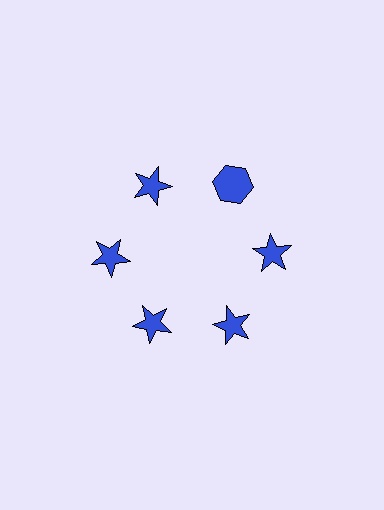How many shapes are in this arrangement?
There are 6 shapes arranged in a ring pattern.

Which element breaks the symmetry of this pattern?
The blue hexagon at roughly the 1 o'clock position breaks the symmetry. All other shapes are blue stars.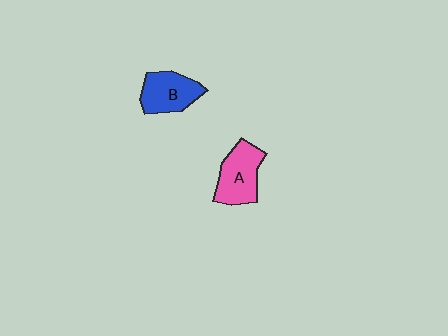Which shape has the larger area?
Shape A (pink).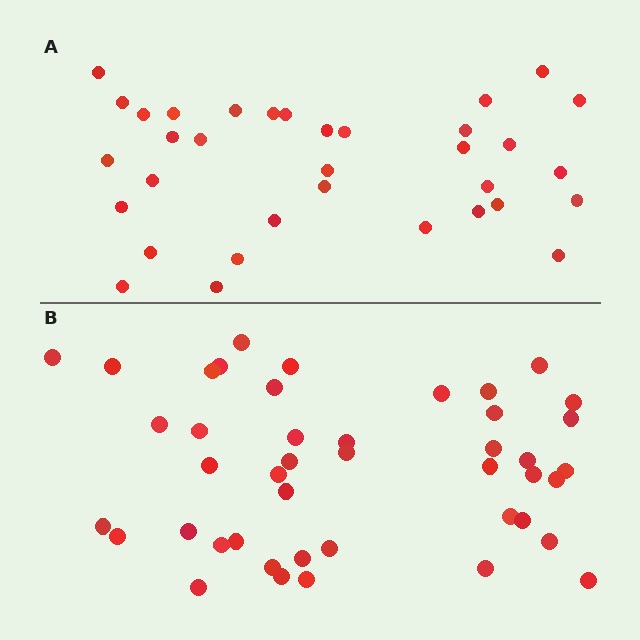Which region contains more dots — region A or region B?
Region B (the bottom region) has more dots.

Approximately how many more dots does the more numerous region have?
Region B has roughly 10 or so more dots than region A.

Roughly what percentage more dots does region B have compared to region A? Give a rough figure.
About 30% more.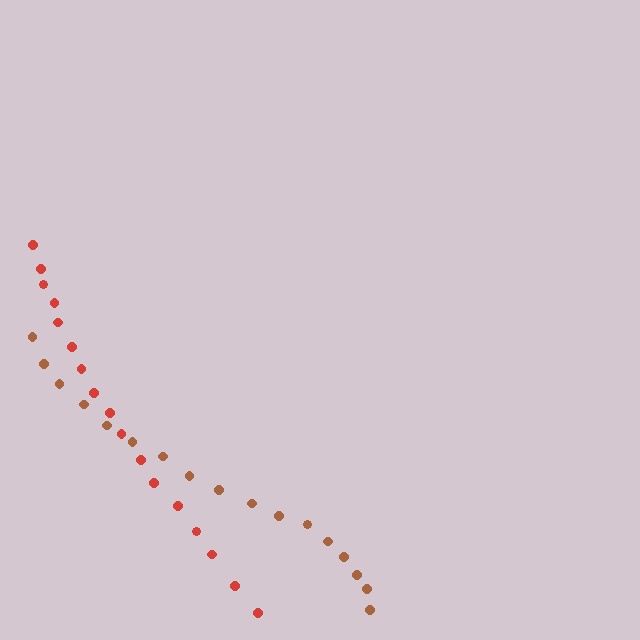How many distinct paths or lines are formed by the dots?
There are 2 distinct paths.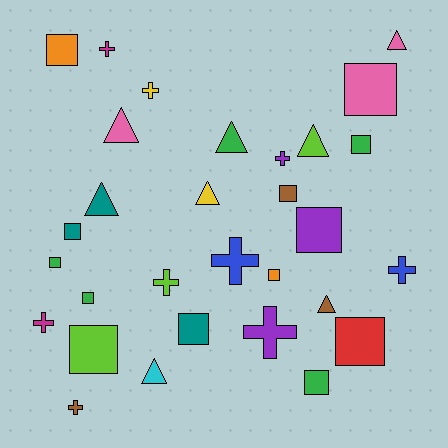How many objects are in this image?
There are 30 objects.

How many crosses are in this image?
There are 9 crosses.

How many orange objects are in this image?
There are 2 orange objects.